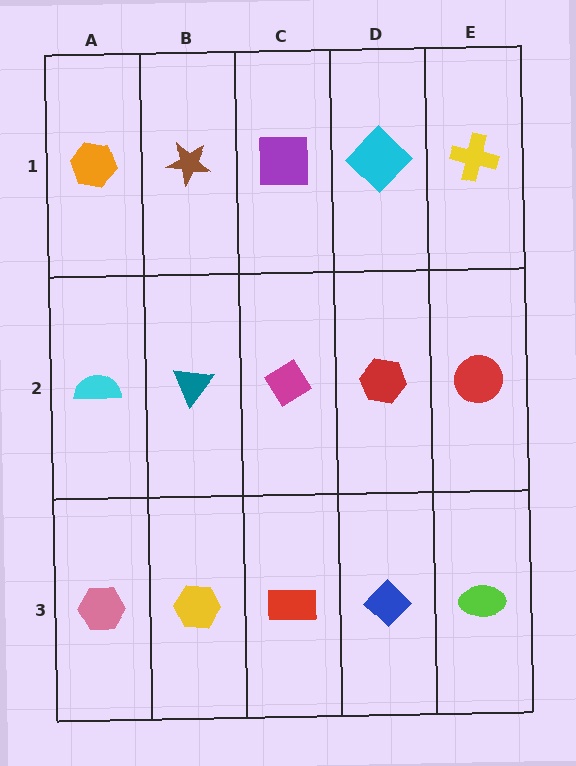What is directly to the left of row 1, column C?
A brown star.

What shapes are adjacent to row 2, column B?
A brown star (row 1, column B), a yellow hexagon (row 3, column B), a cyan semicircle (row 2, column A), a magenta diamond (row 2, column C).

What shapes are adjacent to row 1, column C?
A magenta diamond (row 2, column C), a brown star (row 1, column B), a cyan diamond (row 1, column D).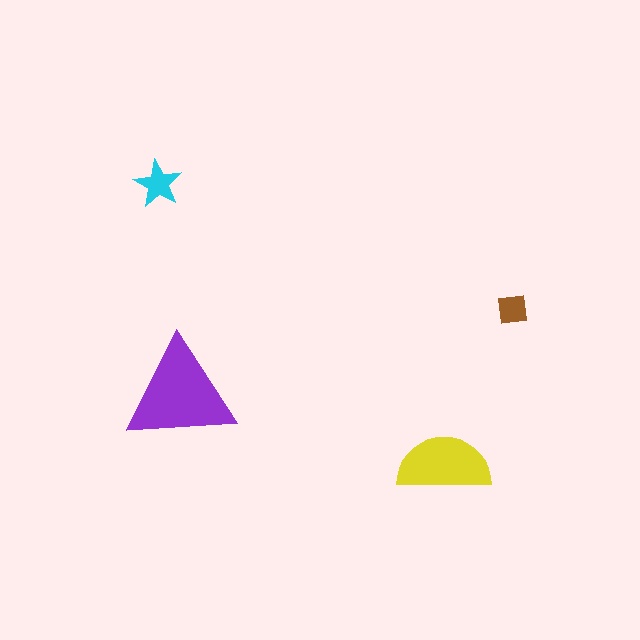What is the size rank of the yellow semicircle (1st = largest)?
2nd.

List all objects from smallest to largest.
The brown square, the cyan star, the yellow semicircle, the purple triangle.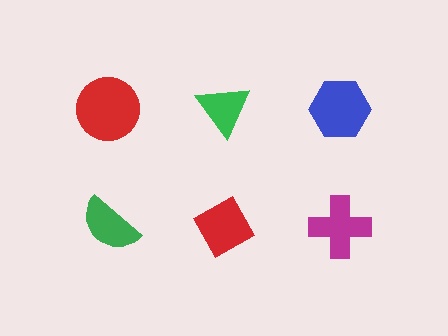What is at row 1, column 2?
A green triangle.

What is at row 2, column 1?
A green semicircle.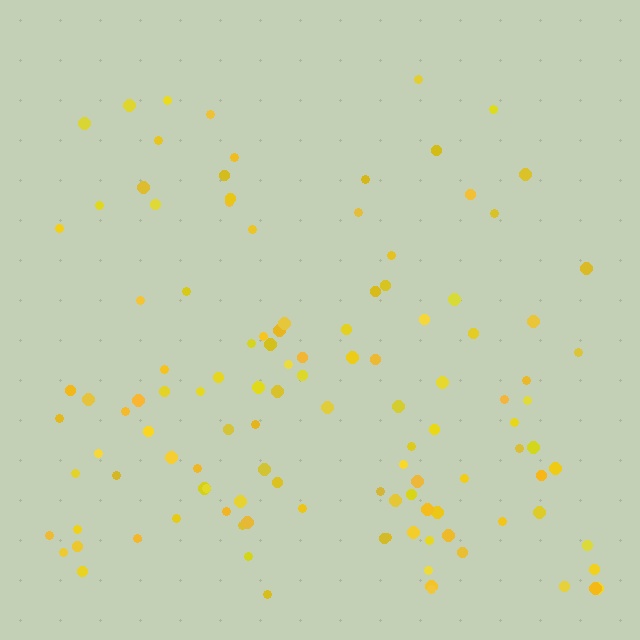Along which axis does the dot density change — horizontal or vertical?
Vertical.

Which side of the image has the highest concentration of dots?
The bottom.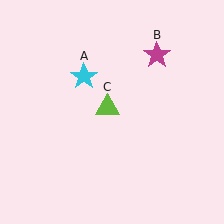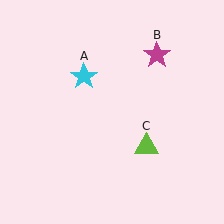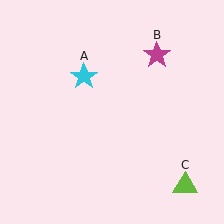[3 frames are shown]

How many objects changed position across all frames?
1 object changed position: lime triangle (object C).